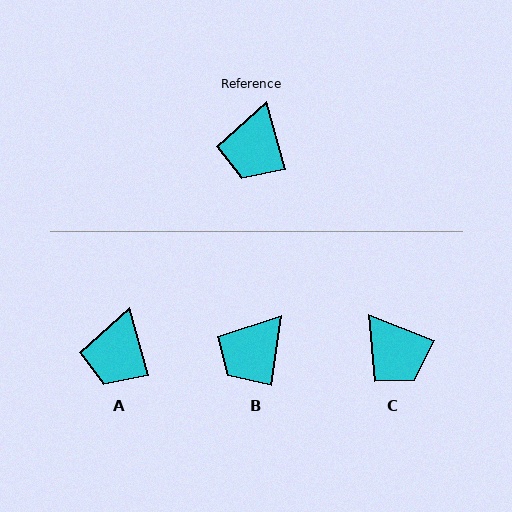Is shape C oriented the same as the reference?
No, it is off by about 53 degrees.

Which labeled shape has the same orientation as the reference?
A.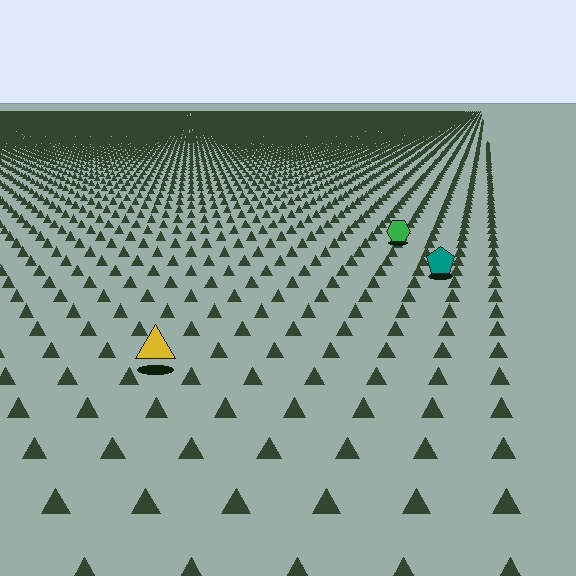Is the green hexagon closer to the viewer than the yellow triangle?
No. The yellow triangle is closer — you can tell from the texture gradient: the ground texture is coarser near it.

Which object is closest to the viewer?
The yellow triangle is closest. The texture marks near it are larger and more spread out.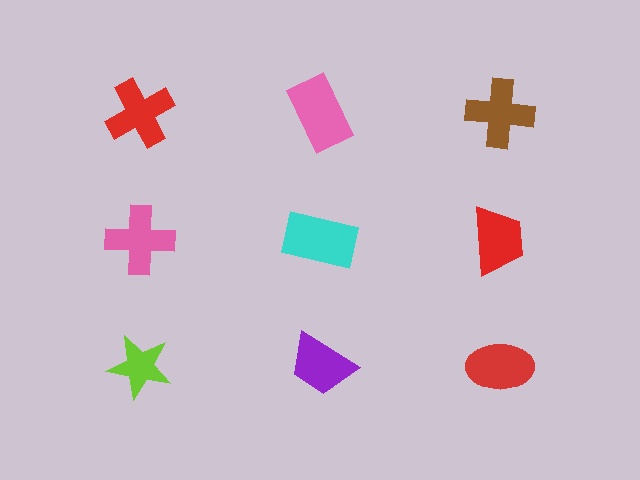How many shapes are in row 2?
3 shapes.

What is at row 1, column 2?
A pink rectangle.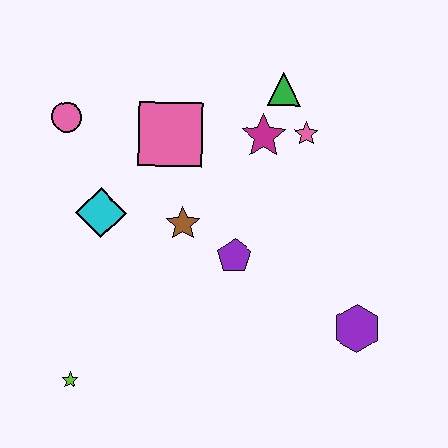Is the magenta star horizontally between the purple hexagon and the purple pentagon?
Yes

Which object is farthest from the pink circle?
The purple hexagon is farthest from the pink circle.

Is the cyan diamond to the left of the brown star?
Yes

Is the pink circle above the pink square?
Yes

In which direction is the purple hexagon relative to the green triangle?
The purple hexagon is below the green triangle.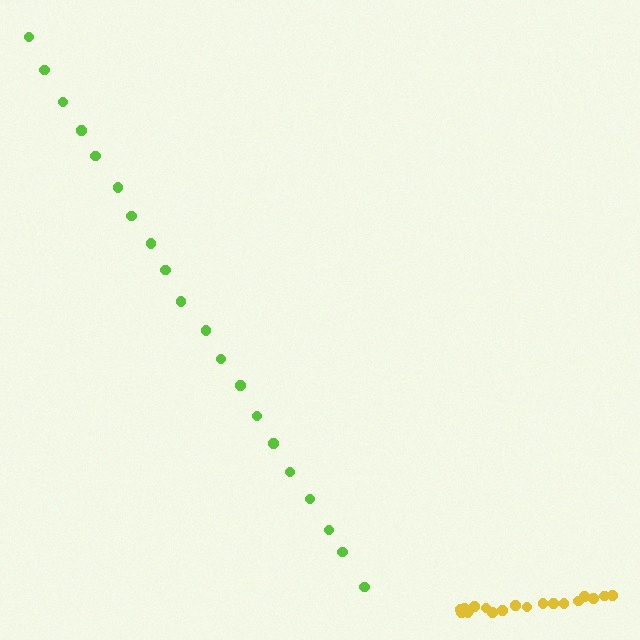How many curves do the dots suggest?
There are 2 distinct paths.